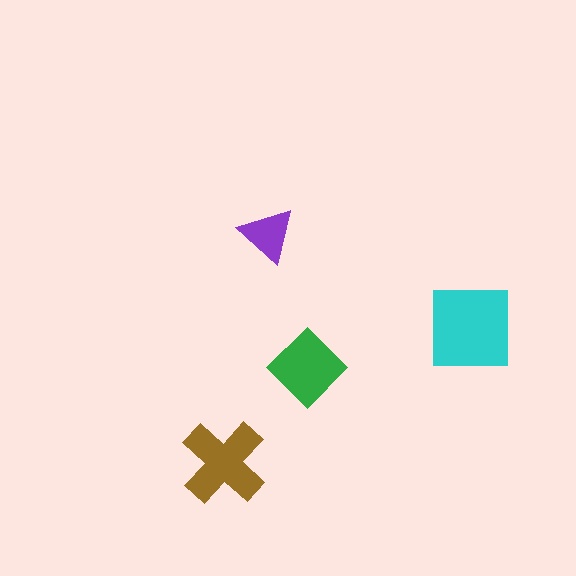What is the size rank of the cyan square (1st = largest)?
1st.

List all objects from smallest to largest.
The purple triangle, the green diamond, the brown cross, the cyan square.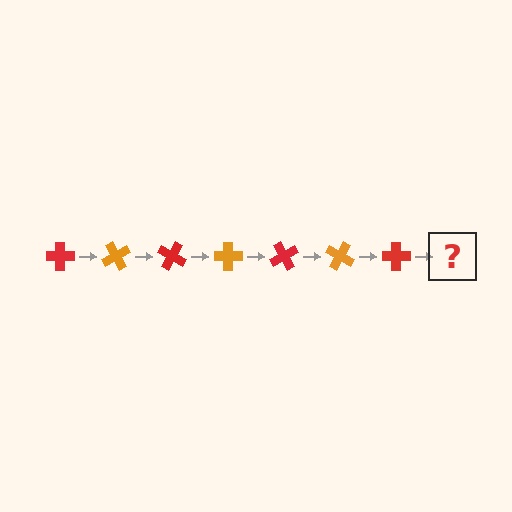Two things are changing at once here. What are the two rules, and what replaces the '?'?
The two rules are that it rotates 60 degrees each step and the color cycles through red and orange. The '?' should be an orange cross, rotated 420 degrees from the start.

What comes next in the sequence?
The next element should be an orange cross, rotated 420 degrees from the start.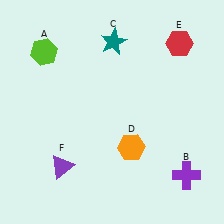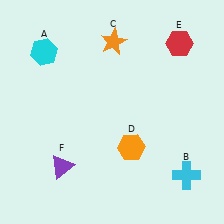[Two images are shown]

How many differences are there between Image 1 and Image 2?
There are 3 differences between the two images.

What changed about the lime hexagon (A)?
In Image 1, A is lime. In Image 2, it changed to cyan.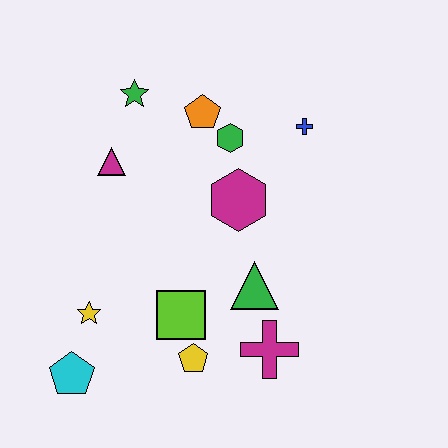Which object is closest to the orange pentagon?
The green hexagon is closest to the orange pentagon.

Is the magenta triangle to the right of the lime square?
No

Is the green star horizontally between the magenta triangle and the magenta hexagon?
Yes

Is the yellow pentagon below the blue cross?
Yes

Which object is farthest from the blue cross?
The cyan pentagon is farthest from the blue cross.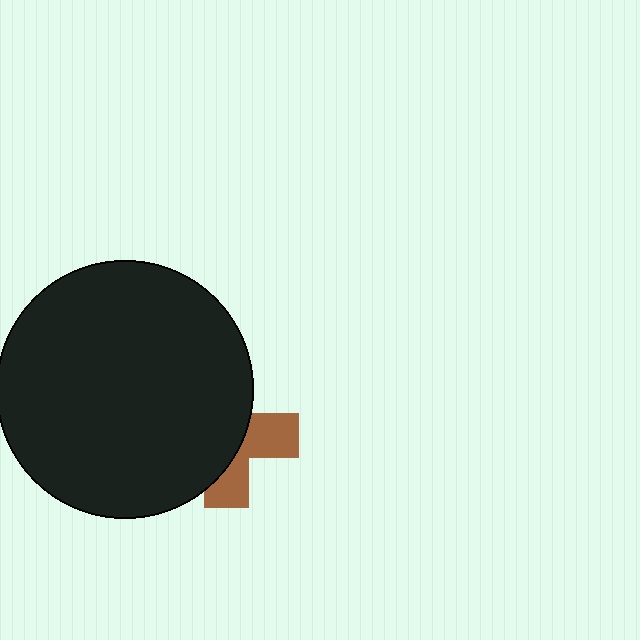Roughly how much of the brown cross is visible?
A small part of it is visible (roughly 37%).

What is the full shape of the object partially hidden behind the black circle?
The partially hidden object is a brown cross.